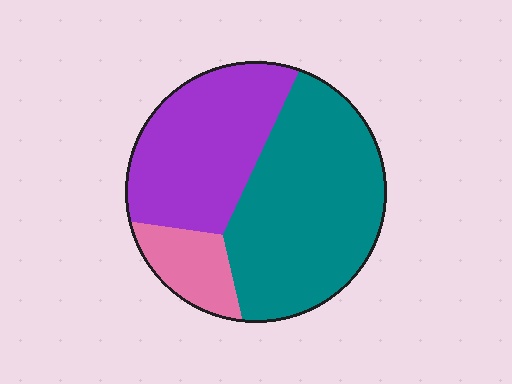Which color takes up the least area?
Pink, at roughly 10%.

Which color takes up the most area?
Teal, at roughly 50%.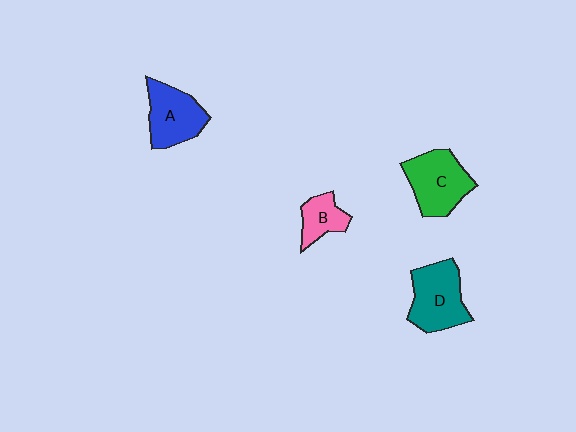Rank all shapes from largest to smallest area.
From largest to smallest: D (teal), C (green), A (blue), B (pink).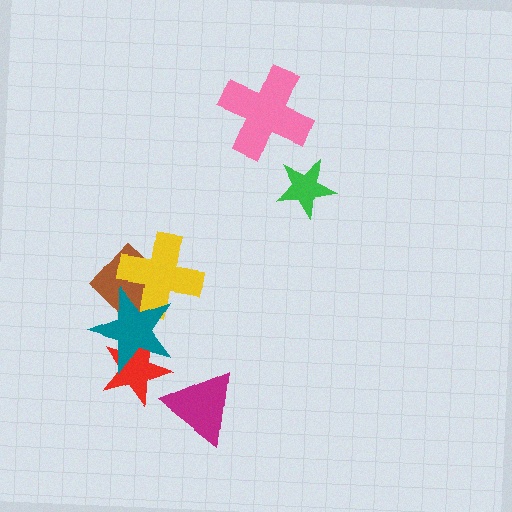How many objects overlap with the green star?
0 objects overlap with the green star.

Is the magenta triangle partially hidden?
No, no other shape covers it.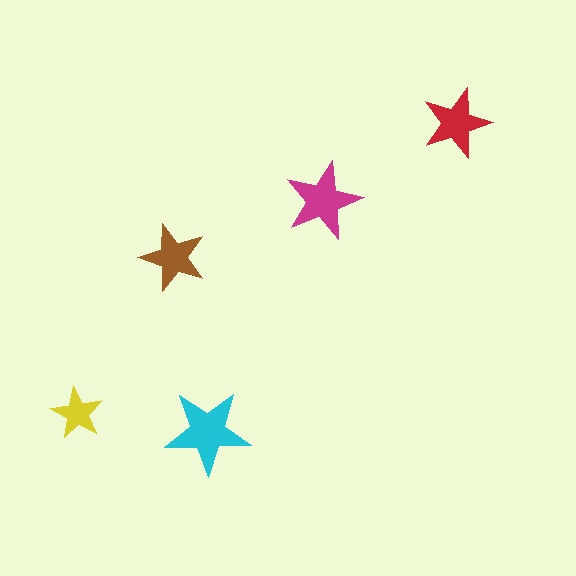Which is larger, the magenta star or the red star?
The magenta one.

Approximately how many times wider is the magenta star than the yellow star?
About 1.5 times wider.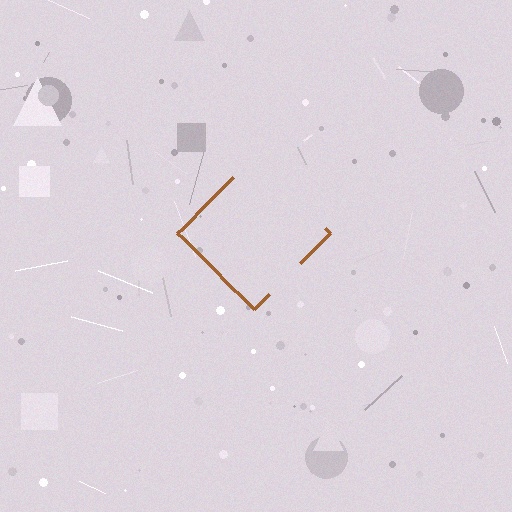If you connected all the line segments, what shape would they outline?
They would outline a diamond.